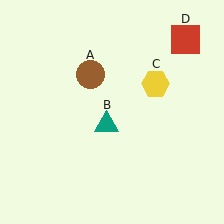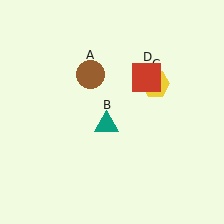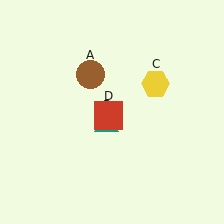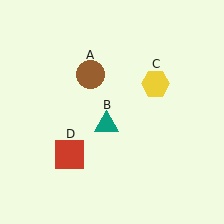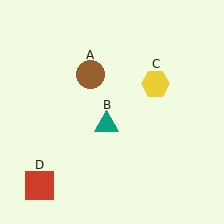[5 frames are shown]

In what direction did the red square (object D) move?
The red square (object D) moved down and to the left.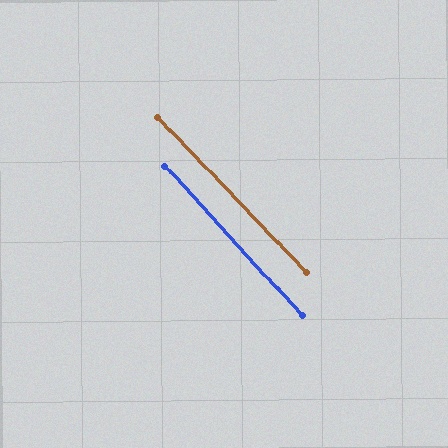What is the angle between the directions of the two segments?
Approximately 1 degree.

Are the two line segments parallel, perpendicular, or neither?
Parallel — their directions differ by only 1.3°.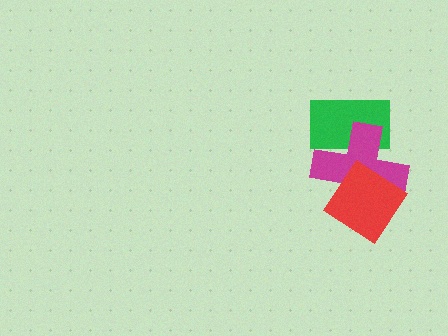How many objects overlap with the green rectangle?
1 object overlaps with the green rectangle.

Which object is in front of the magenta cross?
The red diamond is in front of the magenta cross.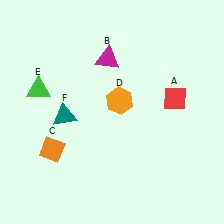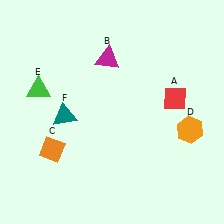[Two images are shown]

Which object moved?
The orange hexagon (D) moved right.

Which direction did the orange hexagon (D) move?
The orange hexagon (D) moved right.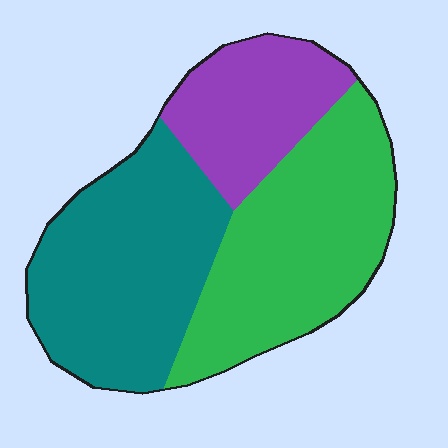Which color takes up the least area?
Purple, at roughly 20%.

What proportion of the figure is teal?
Teal covers about 40% of the figure.